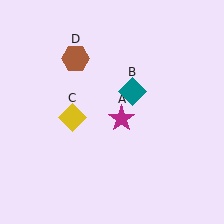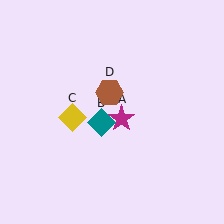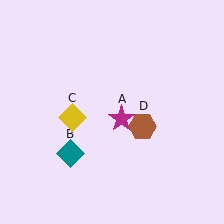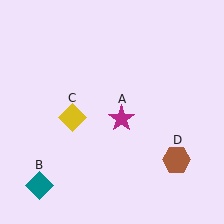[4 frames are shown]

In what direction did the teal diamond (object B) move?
The teal diamond (object B) moved down and to the left.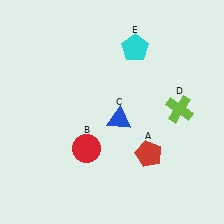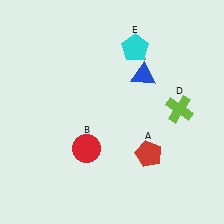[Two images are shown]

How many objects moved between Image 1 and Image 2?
1 object moved between the two images.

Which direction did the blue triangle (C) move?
The blue triangle (C) moved up.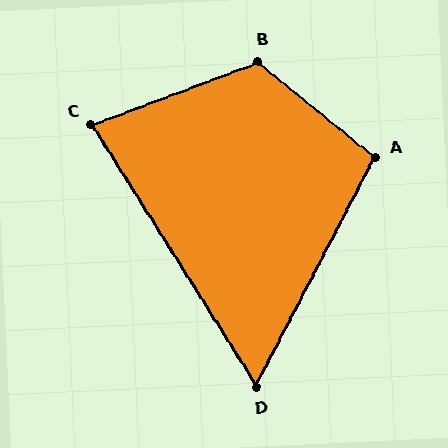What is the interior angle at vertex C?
Approximately 78 degrees (acute).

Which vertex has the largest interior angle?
B, at approximately 120 degrees.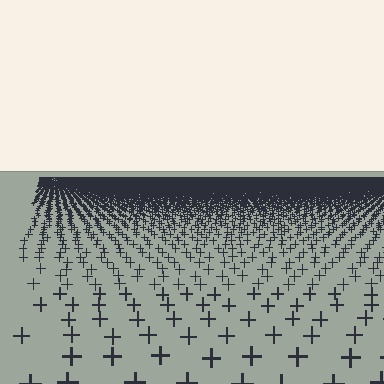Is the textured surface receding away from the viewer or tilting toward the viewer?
The surface is receding away from the viewer. Texture elements get smaller and denser toward the top.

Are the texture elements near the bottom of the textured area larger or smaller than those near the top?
Larger. Near the bottom, elements are closer to the viewer and appear at a bigger on-screen size.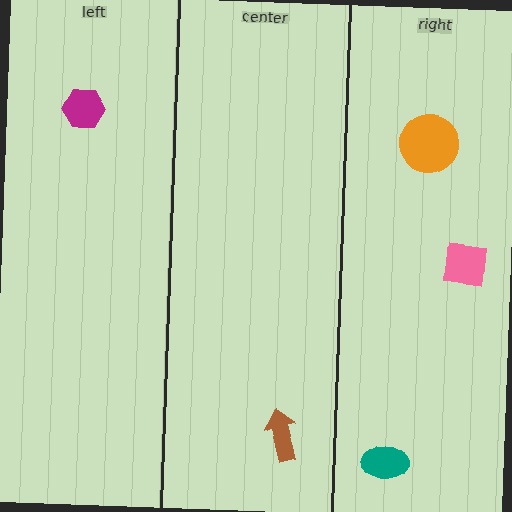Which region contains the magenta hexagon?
The left region.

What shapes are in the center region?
The brown arrow.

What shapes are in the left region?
The magenta hexagon.